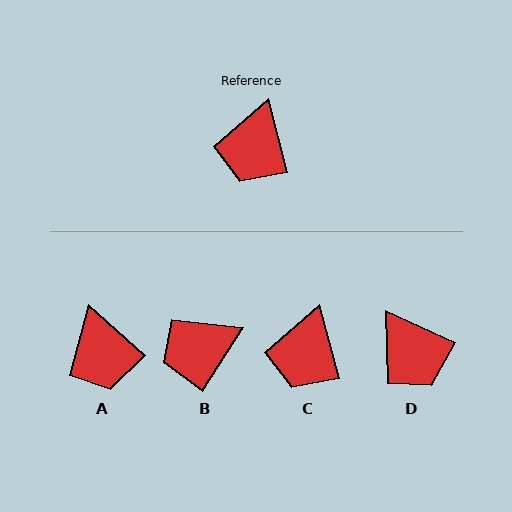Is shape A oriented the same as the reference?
No, it is off by about 34 degrees.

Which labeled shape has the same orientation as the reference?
C.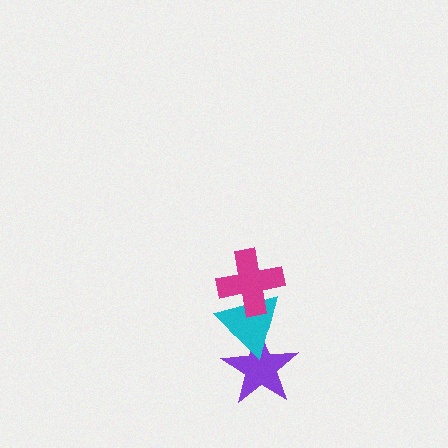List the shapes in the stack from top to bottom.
From top to bottom: the magenta cross, the cyan triangle, the purple star.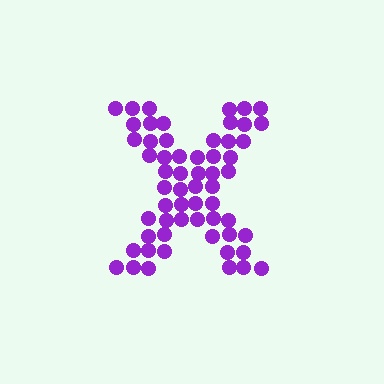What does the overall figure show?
The overall figure shows the letter X.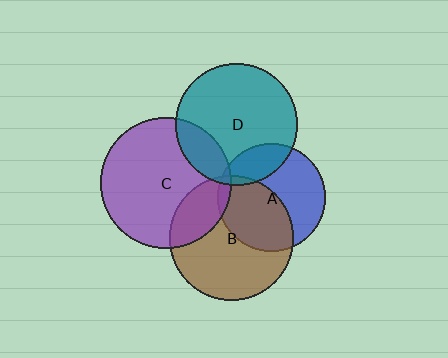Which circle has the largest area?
Circle C (purple).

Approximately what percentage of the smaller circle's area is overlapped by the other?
Approximately 20%.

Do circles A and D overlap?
Yes.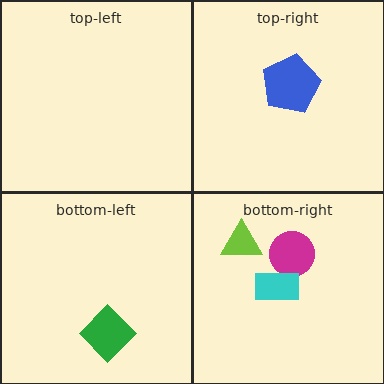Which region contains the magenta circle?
The bottom-right region.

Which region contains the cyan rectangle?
The bottom-right region.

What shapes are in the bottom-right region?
The magenta circle, the cyan rectangle, the lime triangle.